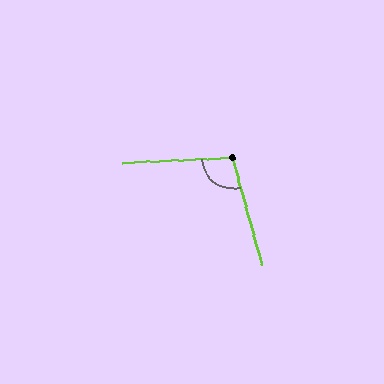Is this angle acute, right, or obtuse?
It is obtuse.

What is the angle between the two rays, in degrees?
Approximately 103 degrees.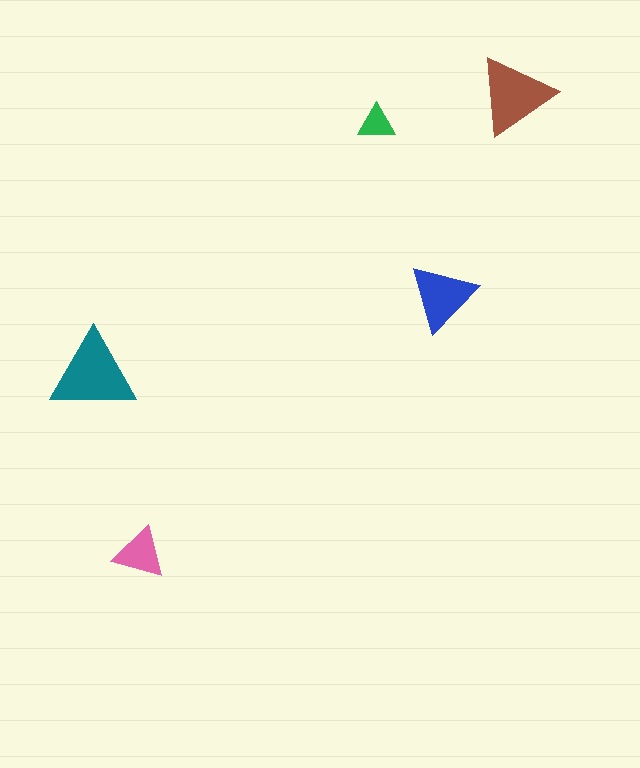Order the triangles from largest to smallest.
the teal one, the brown one, the blue one, the pink one, the green one.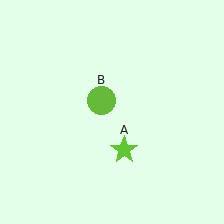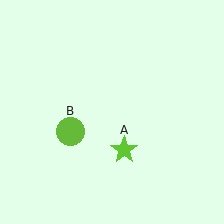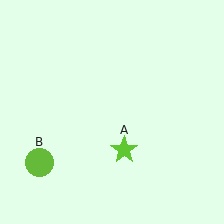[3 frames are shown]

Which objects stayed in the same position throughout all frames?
Lime star (object A) remained stationary.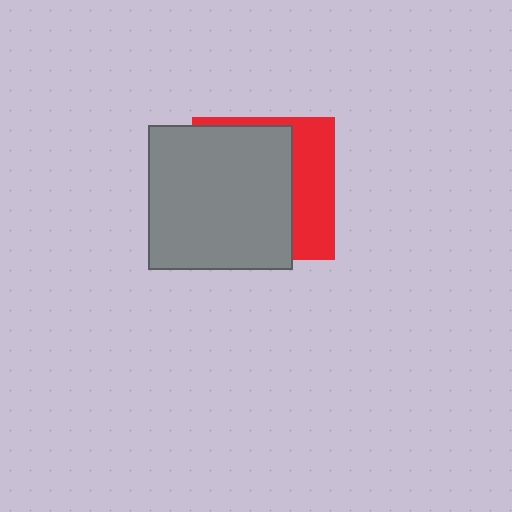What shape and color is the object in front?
The object in front is a gray square.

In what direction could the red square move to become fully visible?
The red square could move right. That would shift it out from behind the gray square entirely.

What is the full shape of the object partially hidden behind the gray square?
The partially hidden object is a red square.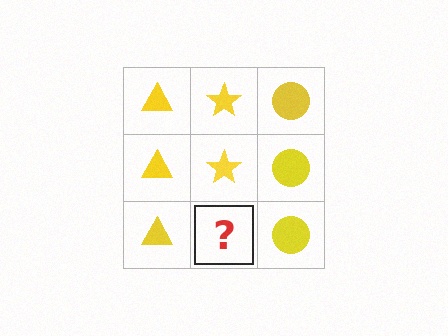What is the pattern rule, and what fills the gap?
The rule is that each column has a consistent shape. The gap should be filled with a yellow star.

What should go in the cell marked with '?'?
The missing cell should contain a yellow star.